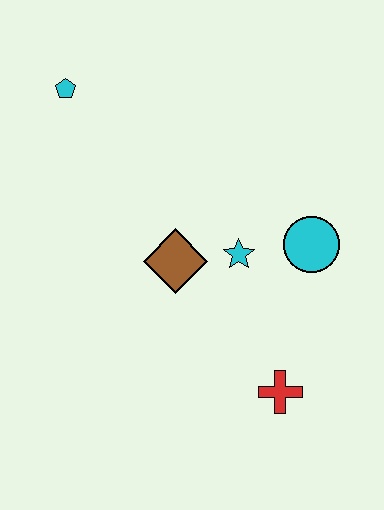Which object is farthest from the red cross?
The cyan pentagon is farthest from the red cross.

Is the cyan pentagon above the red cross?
Yes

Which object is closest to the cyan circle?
The cyan star is closest to the cyan circle.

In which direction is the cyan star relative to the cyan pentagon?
The cyan star is to the right of the cyan pentagon.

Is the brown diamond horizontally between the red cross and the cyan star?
No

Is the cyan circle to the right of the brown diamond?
Yes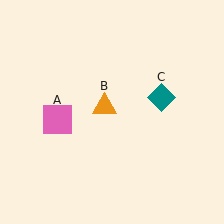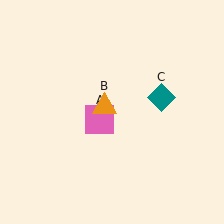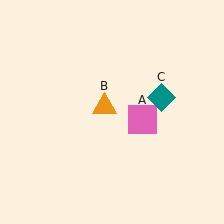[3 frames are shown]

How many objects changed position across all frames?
1 object changed position: pink square (object A).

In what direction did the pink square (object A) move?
The pink square (object A) moved right.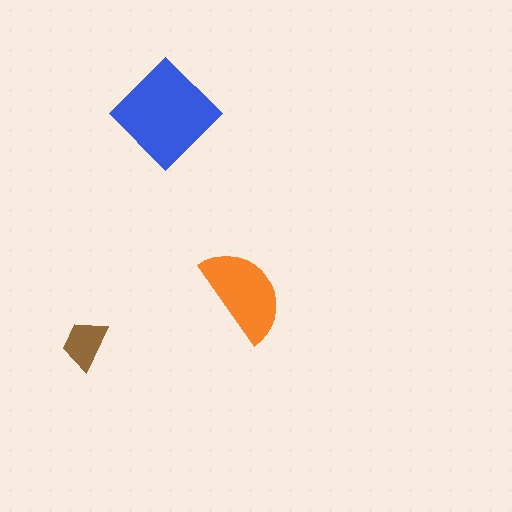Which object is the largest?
The blue diamond.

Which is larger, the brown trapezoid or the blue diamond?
The blue diamond.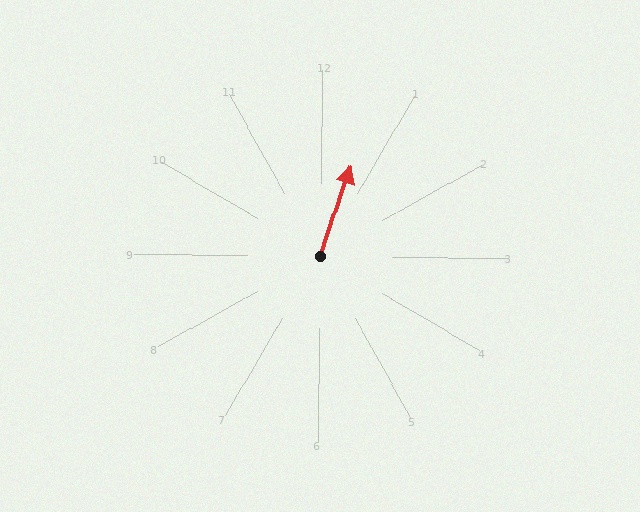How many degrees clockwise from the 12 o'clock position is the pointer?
Approximately 18 degrees.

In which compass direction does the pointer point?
North.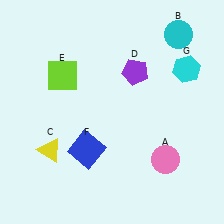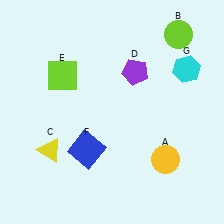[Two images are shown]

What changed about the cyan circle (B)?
In Image 1, B is cyan. In Image 2, it changed to lime.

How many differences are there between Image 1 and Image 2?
There are 2 differences between the two images.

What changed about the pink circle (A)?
In Image 1, A is pink. In Image 2, it changed to yellow.